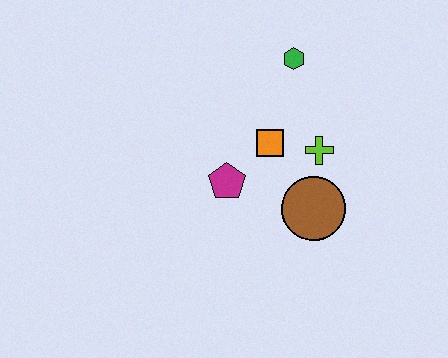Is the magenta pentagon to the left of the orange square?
Yes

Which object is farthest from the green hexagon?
The brown circle is farthest from the green hexagon.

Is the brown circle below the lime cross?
Yes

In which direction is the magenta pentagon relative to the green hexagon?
The magenta pentagon is below the green hexagon.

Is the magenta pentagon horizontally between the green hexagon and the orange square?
No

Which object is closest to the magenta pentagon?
The orange square is closest to the magenta pentagon.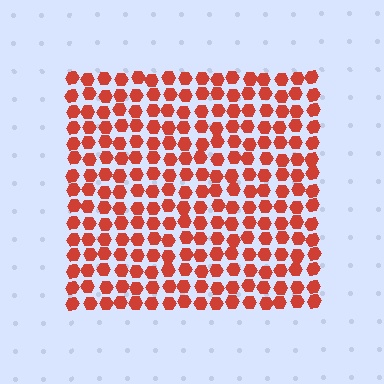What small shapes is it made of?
It is made of small hexagons.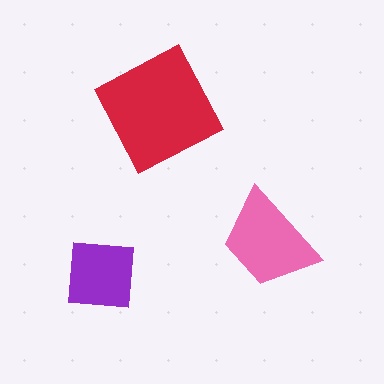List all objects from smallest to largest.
The purple square, the pink trapezoid, the red square.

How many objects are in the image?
There are 3 objects in the image.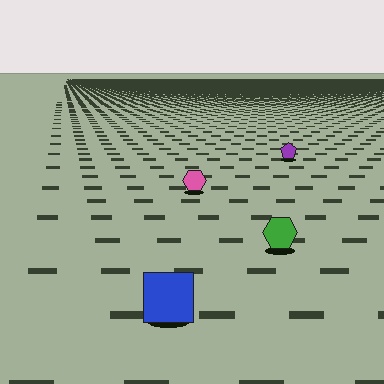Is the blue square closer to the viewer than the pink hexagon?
Yes. The blue square is closer — you can tell from the texture gradient: the ground texture is coarser near it.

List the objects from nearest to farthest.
From nearest to farthest: the blue square, the green hexagon, the pink hexagon, the purple pentagon.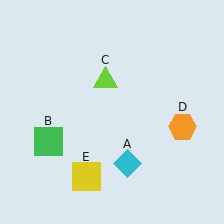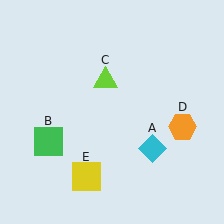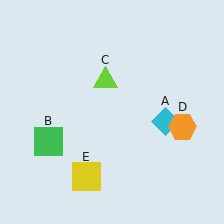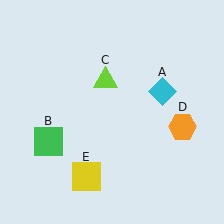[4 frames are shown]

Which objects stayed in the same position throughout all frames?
Green square (object B) and lime triangle (object C) and orange hexagon (object D) and yellow square (object E) remained stationary.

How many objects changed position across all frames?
1 object changed position: cyan diamond (object A).